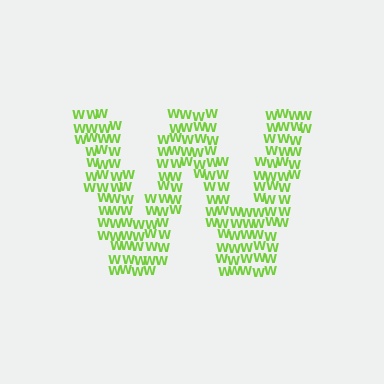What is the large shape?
The large shape is the letter W.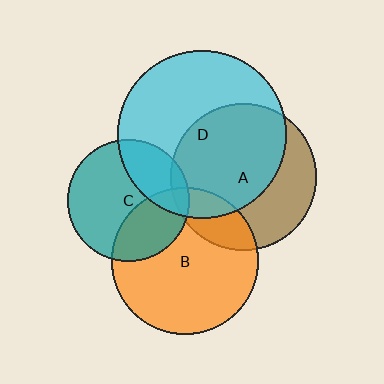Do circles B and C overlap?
Yes.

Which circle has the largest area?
Circle D (cyan).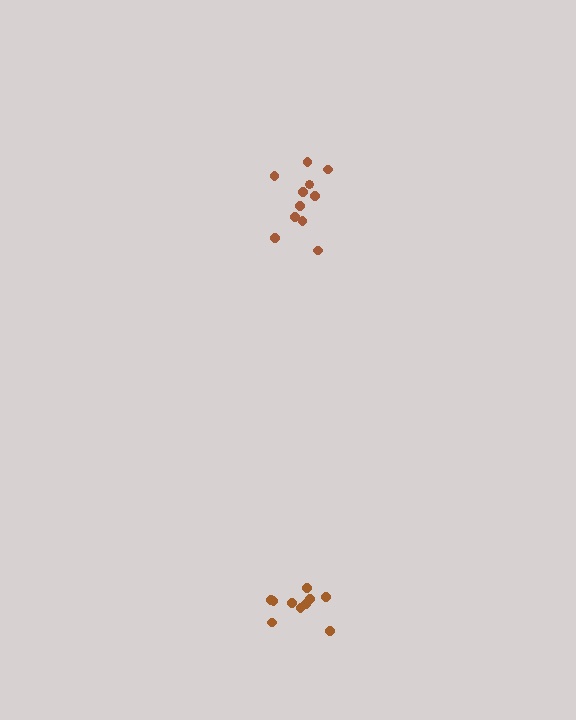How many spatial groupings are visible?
There are 2 spatial groupings.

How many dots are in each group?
Group 1: 10 dots, Group 2: 11 dots (21 total).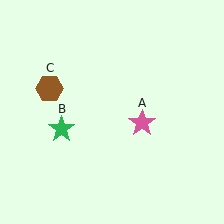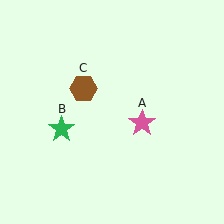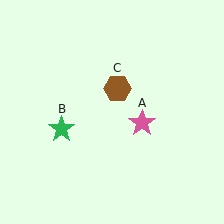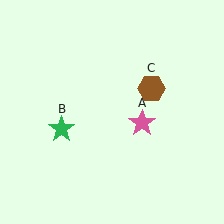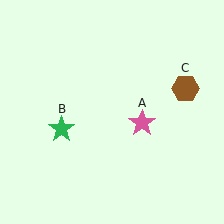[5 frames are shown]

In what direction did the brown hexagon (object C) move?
The brown hexagon (object C) moved right.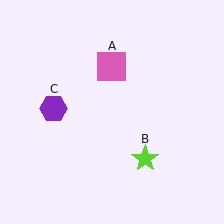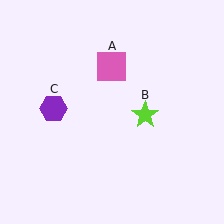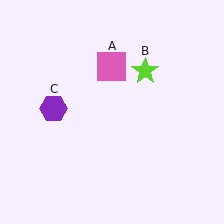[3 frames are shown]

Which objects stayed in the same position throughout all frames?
Pink square (object A) and purple hexagon (object C) remained stationary.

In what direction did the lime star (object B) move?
The lime star (object B) moved up.